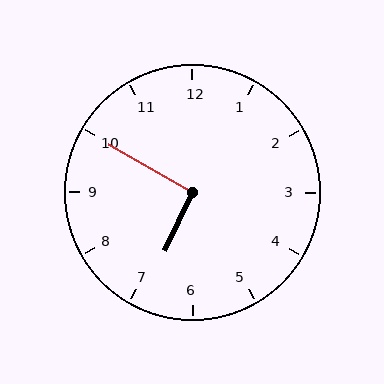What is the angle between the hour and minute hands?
Approximately 95 degrees.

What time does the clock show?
6:50.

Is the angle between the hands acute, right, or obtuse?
It is right.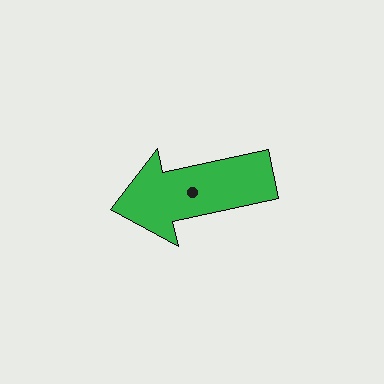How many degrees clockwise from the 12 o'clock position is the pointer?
Approximately 258 degrees.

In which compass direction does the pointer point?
West.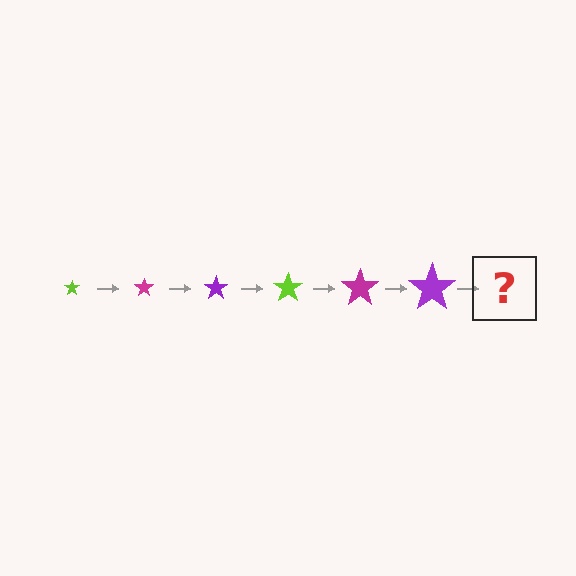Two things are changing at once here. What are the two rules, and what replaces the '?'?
The two rules are that the star grows larger each step and the color cycles through lime, magenta, and purple. The '?' should be a lime star, larger than the previous one.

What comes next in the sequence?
The next element should be a lime star, larger than the previous one.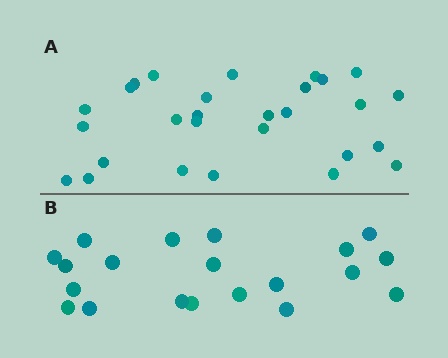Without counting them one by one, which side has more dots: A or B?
Region A (the top region) has more dots.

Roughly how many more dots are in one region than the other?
Region A has roughly 8 or so more dots than region B.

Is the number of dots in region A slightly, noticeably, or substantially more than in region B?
Region A has noticeably more, but not dramatically so. The ratio is roughly 1.4 to 1.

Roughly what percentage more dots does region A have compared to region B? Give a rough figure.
About 40% more.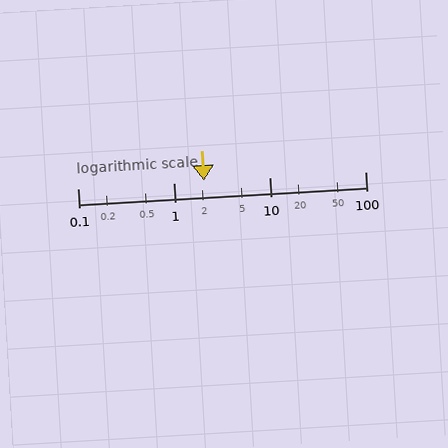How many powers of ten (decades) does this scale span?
The scale spans 3 decades, from 0.1 to 100.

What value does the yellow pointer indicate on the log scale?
The pointer indicates approximately 2.1.